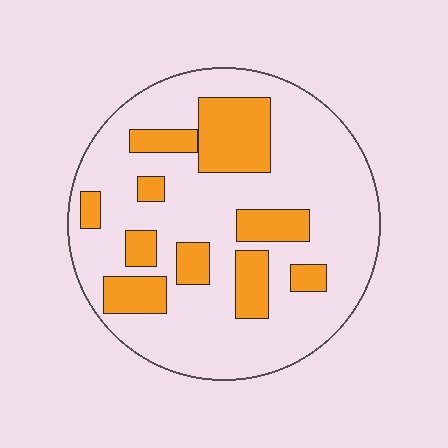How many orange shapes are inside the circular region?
10.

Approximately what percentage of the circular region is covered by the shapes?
Approximately 25%.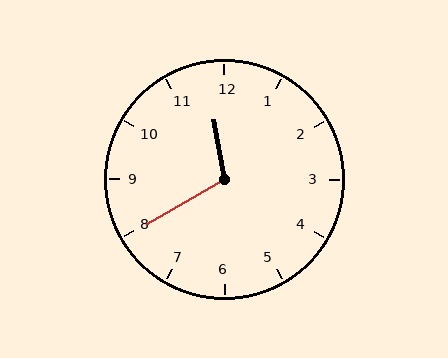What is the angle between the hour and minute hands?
Approximately 110 degrees.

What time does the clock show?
11:40.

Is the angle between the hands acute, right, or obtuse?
It is obtuse.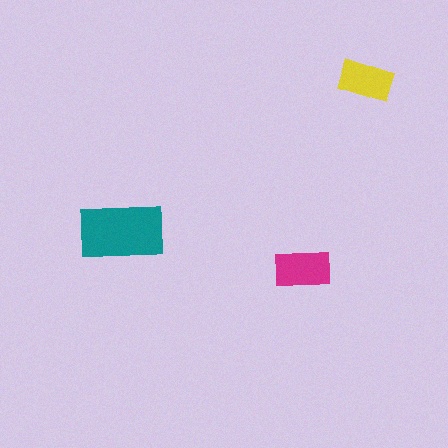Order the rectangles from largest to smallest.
the teal one, the magenta one, the yellow one.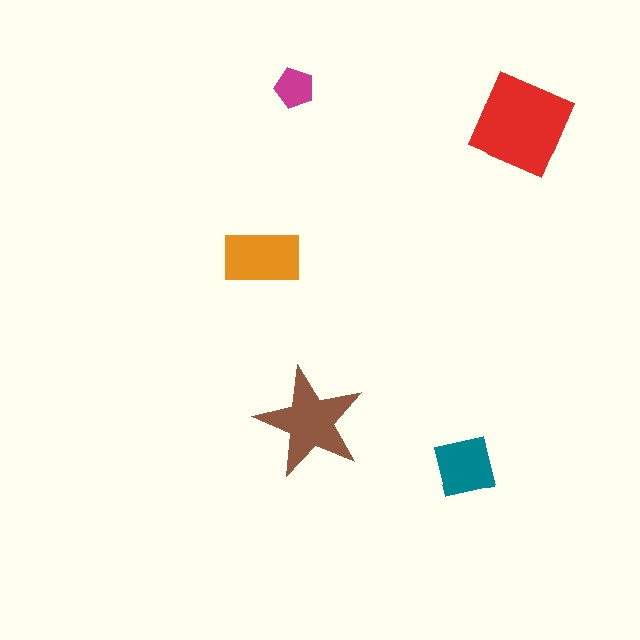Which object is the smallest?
The magenta pentagon.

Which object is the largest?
The red diamond.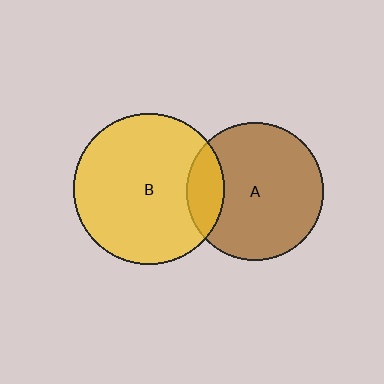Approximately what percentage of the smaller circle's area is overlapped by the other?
Approximately 15%.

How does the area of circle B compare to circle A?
Approximately 1.2 times.